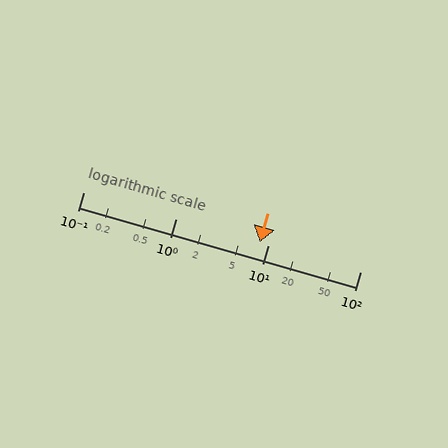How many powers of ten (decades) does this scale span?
The scale spans 3 decades, from 0.1 to 100.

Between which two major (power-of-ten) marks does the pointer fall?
The pointer is between 1 and 10.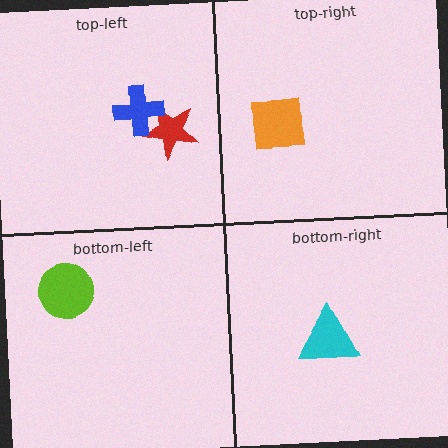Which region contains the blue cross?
The top-left region.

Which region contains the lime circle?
The bottom-left region.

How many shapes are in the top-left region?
2.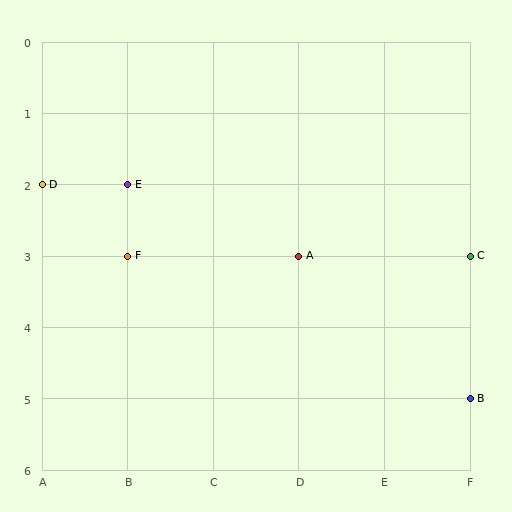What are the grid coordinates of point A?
Point A is at grid coordinates (D, 3).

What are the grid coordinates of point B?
Point B is at grid coordinates (F, 5).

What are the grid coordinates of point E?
Point E is at grid coordinates (B, 2).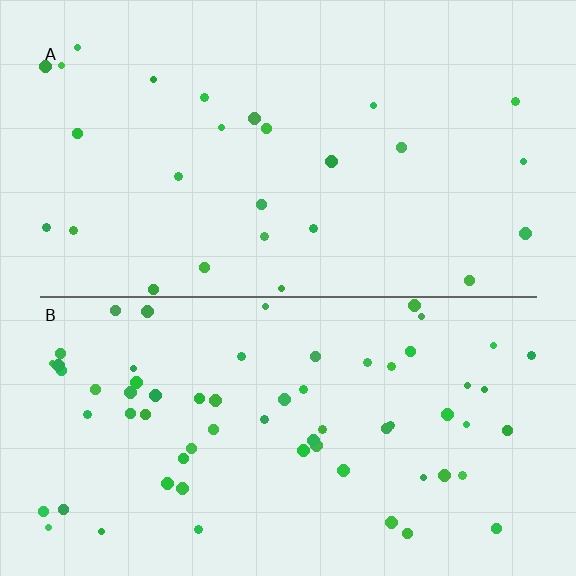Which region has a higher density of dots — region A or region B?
B (the bottom).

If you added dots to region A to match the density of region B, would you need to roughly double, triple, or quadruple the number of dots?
Approximately double.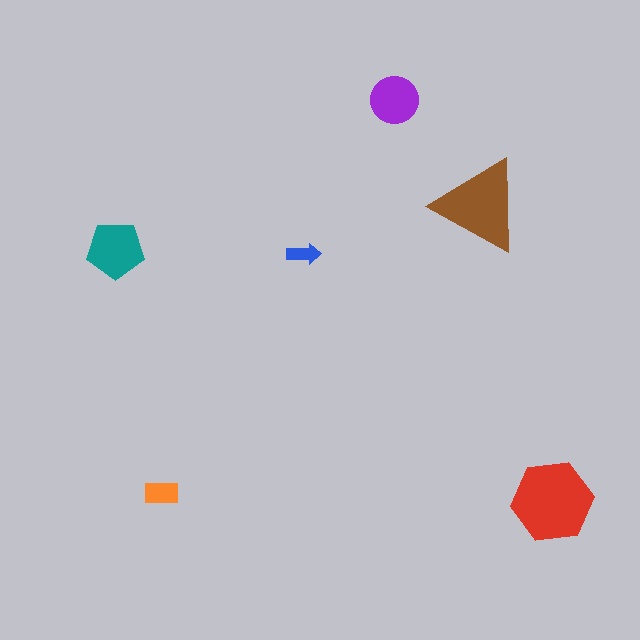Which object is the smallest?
The blue arrow.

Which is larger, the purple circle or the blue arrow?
The purple circle.